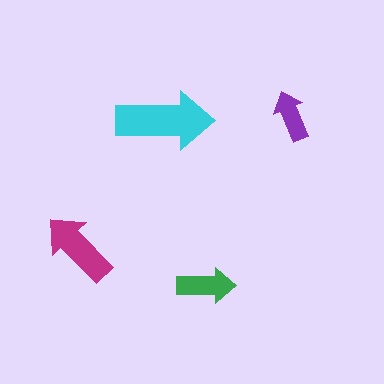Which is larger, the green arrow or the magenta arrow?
The magenta one.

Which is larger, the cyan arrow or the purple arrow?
The cyan one.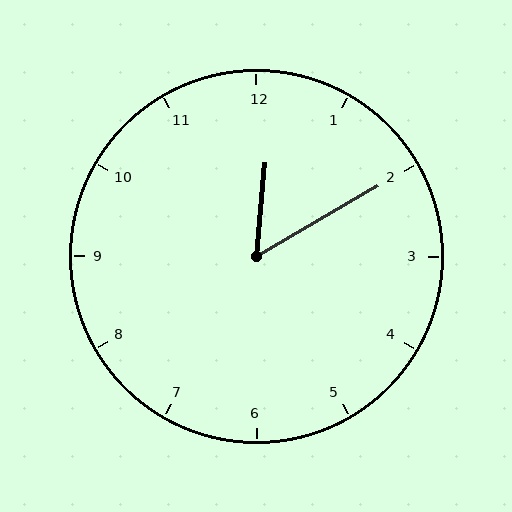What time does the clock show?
12:10.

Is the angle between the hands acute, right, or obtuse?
It is acute.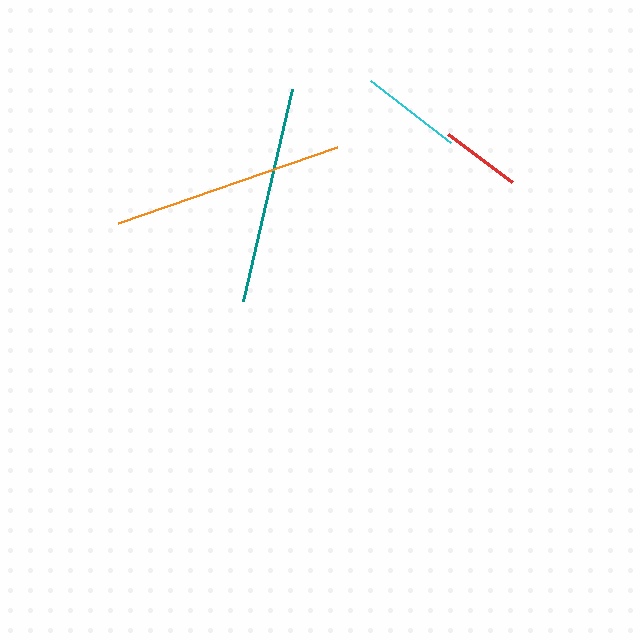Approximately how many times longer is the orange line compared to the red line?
The orange line is approximately 2.9 times the length of the red line.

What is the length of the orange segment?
The orange segment is approximately 232 pixels long.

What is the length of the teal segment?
The teal segment is approximately 217 pixels long.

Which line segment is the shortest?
The red line is the shortest at approximately 81 pixels.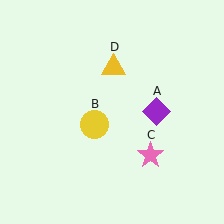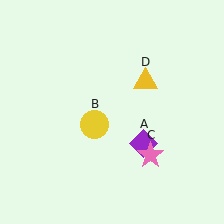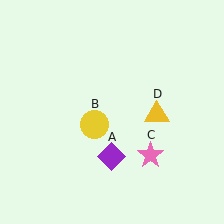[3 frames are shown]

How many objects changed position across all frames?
2 objects changed position: purple diamond (object A), yellow triangle (object D).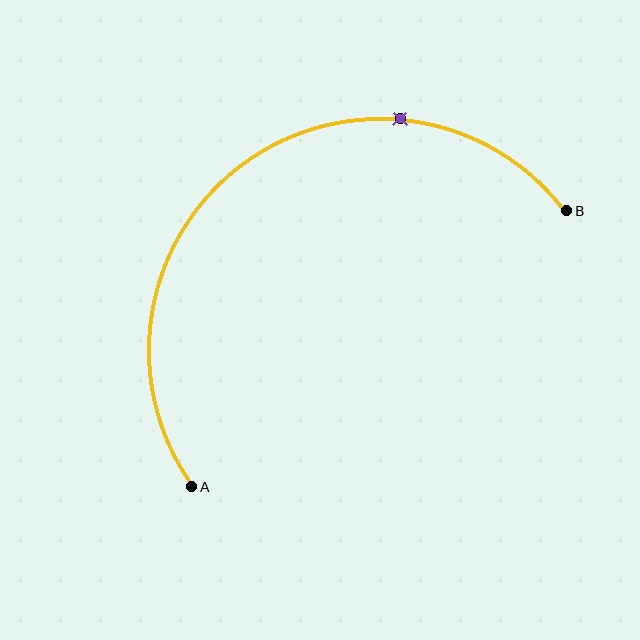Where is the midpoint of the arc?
The arc midpoint is the point on the curve farthest from the straight line joining A and B. It sits above and to the left of that line.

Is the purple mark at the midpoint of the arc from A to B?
No. The purple mark lies on the arc but is closer to endpoint B. The arc midpoint would be at the point on the curve equidistant along the arc from both A and B.